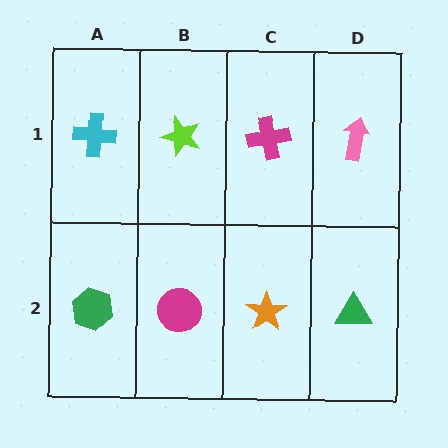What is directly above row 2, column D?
A pink arrow.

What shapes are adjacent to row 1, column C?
An orange star (row 2, column C), a lime star (row 1, column B), a pink arrow (row 1, column D).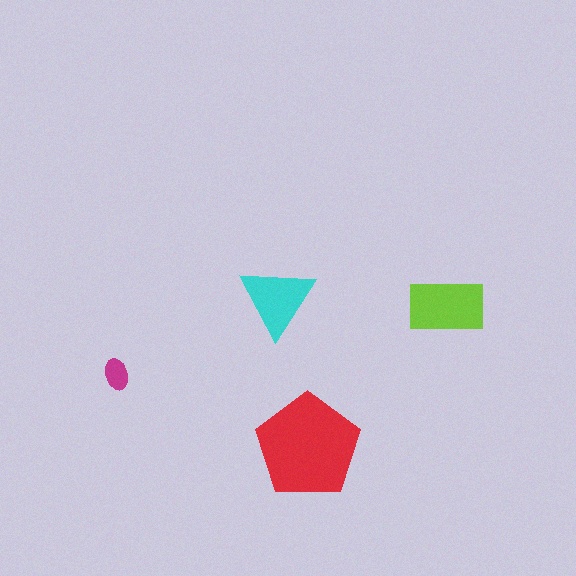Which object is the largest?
The red pentagon.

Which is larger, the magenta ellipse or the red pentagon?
The red pentagon.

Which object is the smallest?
The magenta ellipse.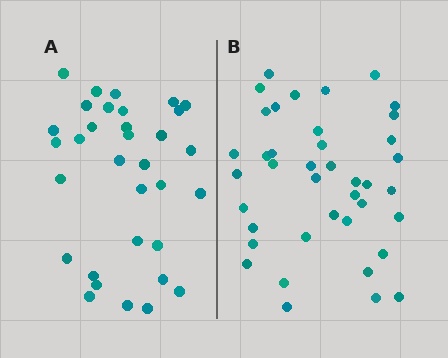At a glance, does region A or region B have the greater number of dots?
Region B (the right region) has more dots.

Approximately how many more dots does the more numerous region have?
Region B has roughly 8 or so more dots than region A.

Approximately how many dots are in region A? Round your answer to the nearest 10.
About 30 dots. (The exact count is 33, which rounds to 30.)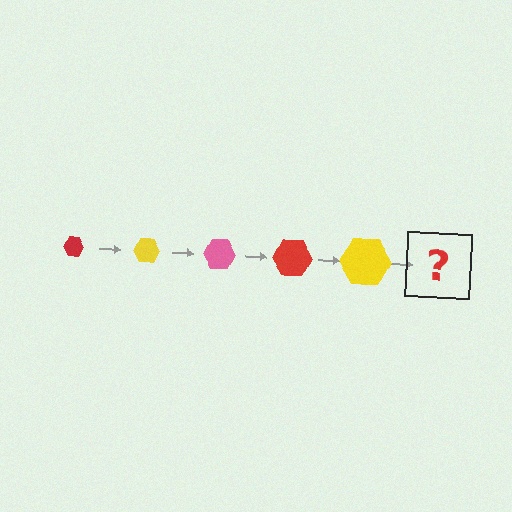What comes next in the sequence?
The next element should be a pink hexagon, larger than the previous one.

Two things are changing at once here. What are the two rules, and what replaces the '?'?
The two rules are that the hexagon grows larger each step and the color cycles through red, yellow, and pink. The '?' should be a pink hexagon, larger than the previous one.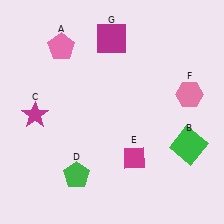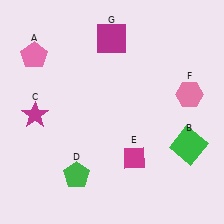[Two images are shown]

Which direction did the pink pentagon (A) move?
The pink pentagon (A) moved left.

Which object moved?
The pink pentagon (A) moved left.